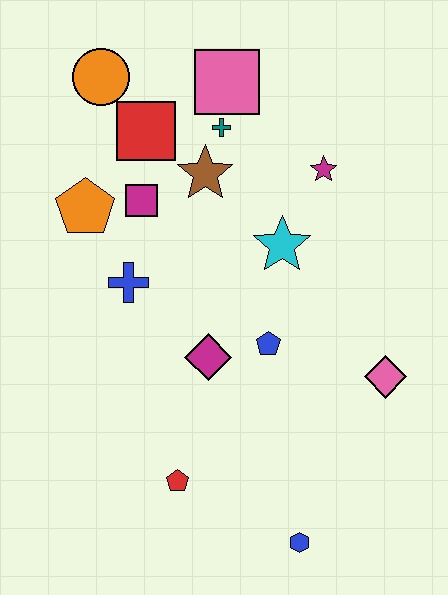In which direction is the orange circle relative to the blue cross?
The orange circle is above the blue cross.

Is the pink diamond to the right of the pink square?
Yes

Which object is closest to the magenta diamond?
The blue pentagon is closest to the magenta diamond.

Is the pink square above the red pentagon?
Yes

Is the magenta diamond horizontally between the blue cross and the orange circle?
No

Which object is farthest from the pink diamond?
The orange circle is farthest from the pink diamond.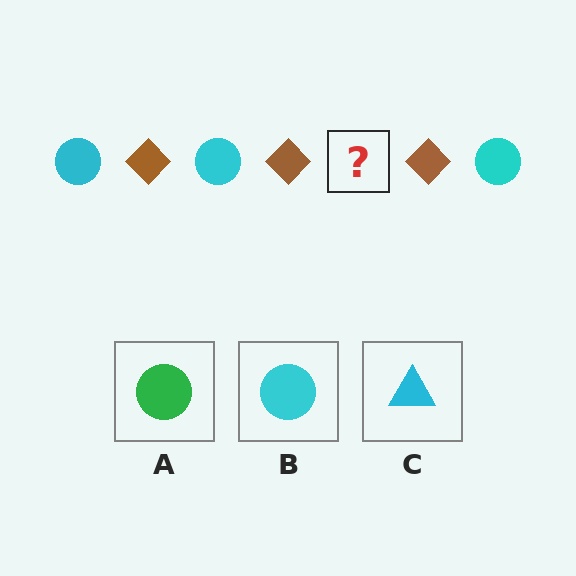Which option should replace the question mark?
Option B.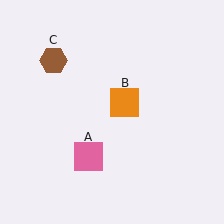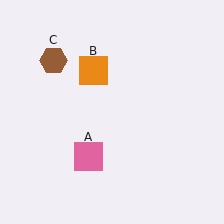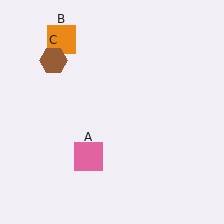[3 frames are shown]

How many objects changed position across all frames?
1 object changed position: orange square (object B).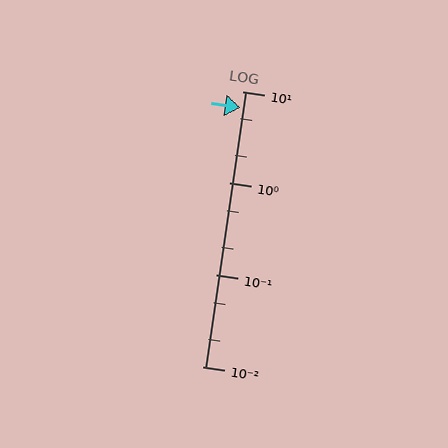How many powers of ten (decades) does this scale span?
The scale spans 3 decades, from 0.01 to 10.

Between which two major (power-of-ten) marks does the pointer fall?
The pointer is between 1 and 10.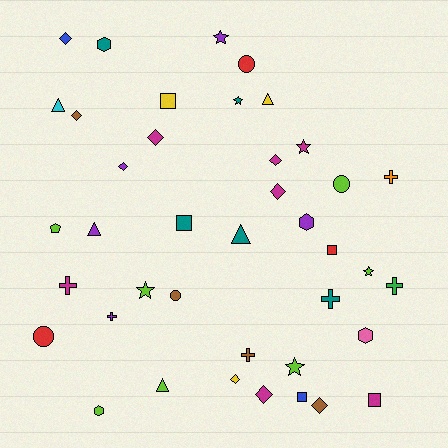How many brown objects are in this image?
There are 4 brown objects.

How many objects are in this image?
There are 40 objects.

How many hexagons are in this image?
There are 4 hexagons.